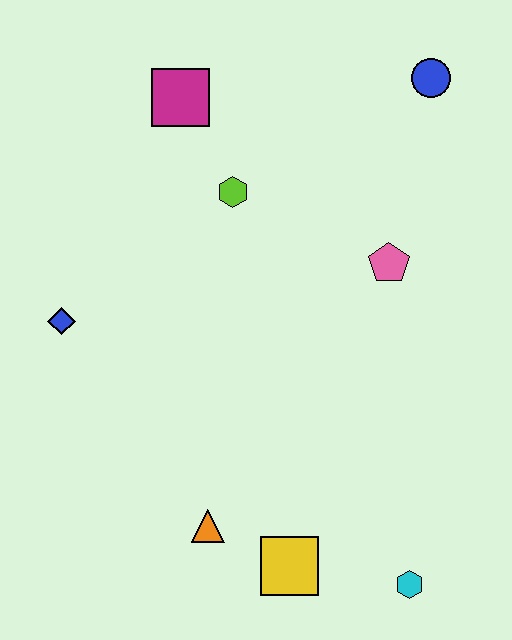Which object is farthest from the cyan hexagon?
The magenta square is farthest from the cyan hexagon.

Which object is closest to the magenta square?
The lime hexagon is closest to the magenta square.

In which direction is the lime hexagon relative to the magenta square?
The lime hexagon is below the magenta square.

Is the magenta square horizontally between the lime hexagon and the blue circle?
No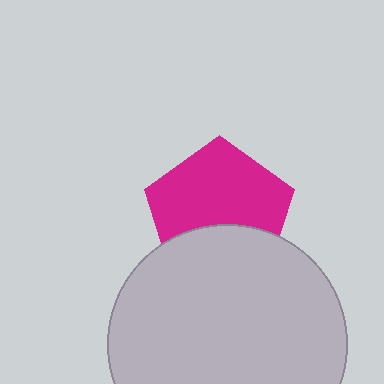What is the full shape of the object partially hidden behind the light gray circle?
The partially hidden object is a magenta pentagon.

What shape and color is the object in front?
The object in front is a light gray circle.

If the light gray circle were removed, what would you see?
You would see the complete magenta pentagon.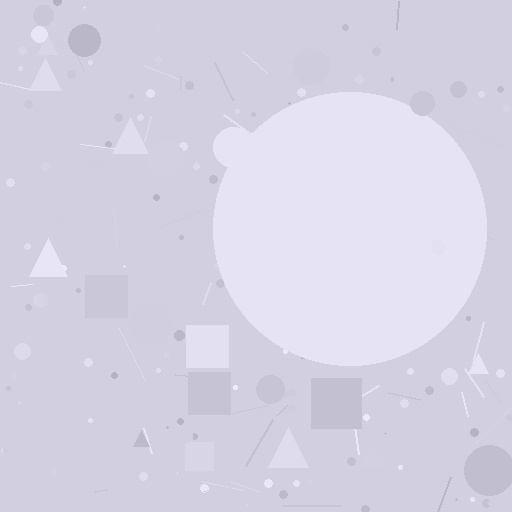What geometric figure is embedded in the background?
A circle is embedded in the background.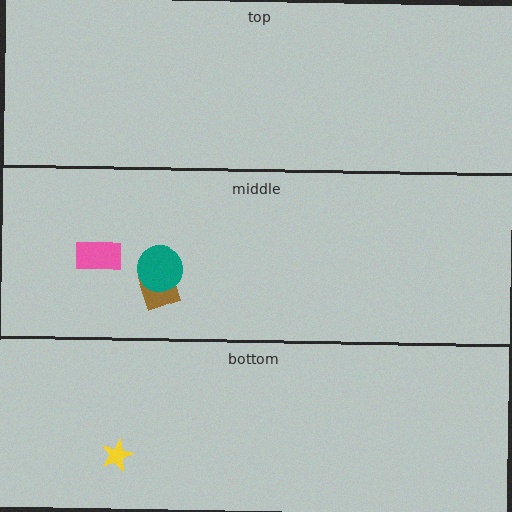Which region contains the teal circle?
The middle region.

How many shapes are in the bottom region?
1.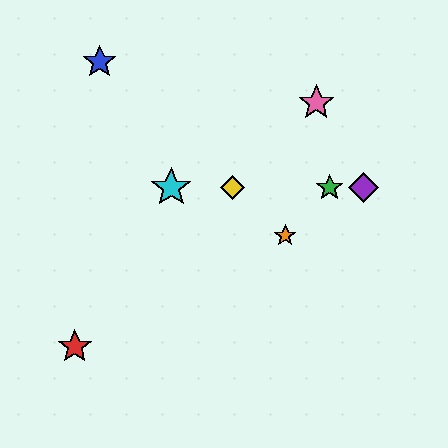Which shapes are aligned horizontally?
The green star, the yellow diamond, the purple diamond, the cyan star are aligned horizontally.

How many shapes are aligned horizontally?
4 shapes (the green star, the yellow diamond, the purple diamond, the cyan star) are aligned horizontally.